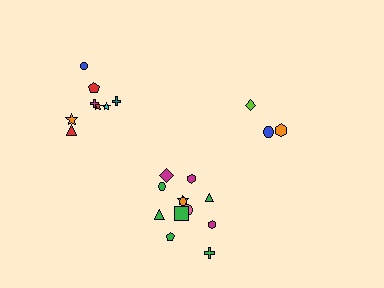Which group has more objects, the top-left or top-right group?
The top-left group.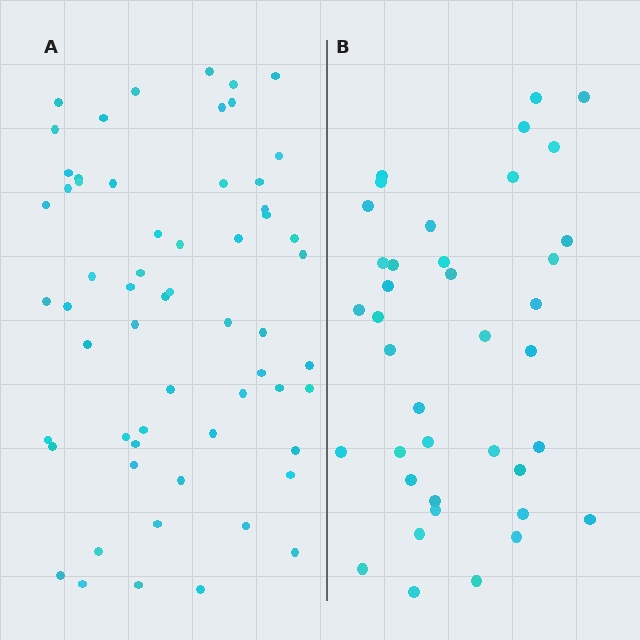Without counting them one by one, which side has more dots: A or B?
Region A (the left region) has more dots.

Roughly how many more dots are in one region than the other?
Region A has approximately 20 more dots than region B.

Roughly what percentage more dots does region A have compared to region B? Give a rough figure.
About 55% more.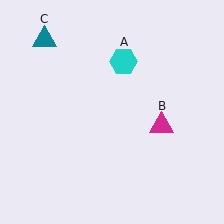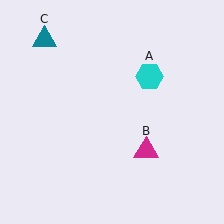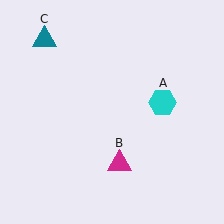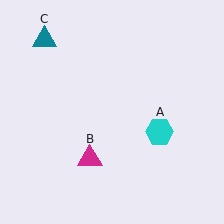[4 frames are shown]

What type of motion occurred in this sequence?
The cyan hexagon (object A), magenta triangle (object B) rotated clockwise around the center of the scene.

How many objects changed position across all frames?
2 objects changed position: cyan hexagon (object A), magenta triangle (object B).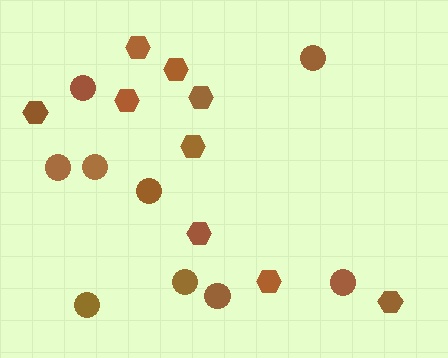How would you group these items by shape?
There are 2 groups: one group of circles (9) and one group of hexagons (9).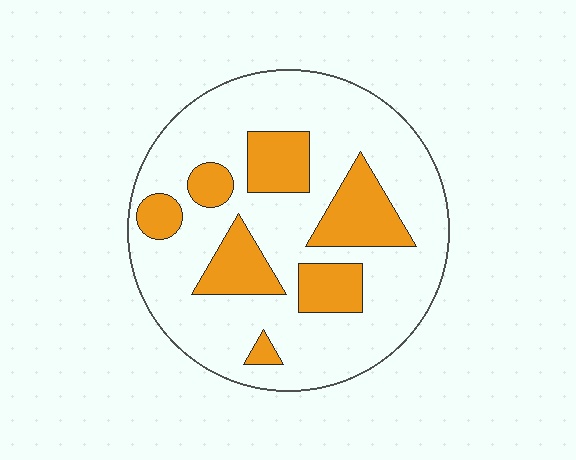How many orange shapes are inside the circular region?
7.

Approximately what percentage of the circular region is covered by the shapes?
Approximately 25%.